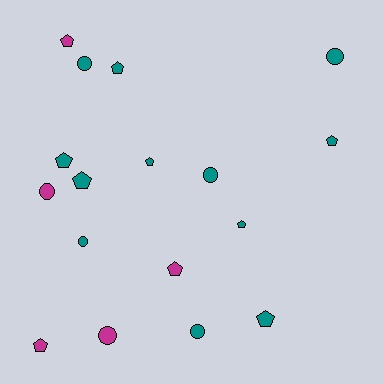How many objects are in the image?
There are 17 objects.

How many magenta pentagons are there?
There are 3 magenta pentagons.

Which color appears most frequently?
Teal, with 12 objects.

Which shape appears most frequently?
Pentagon, with 10 objects.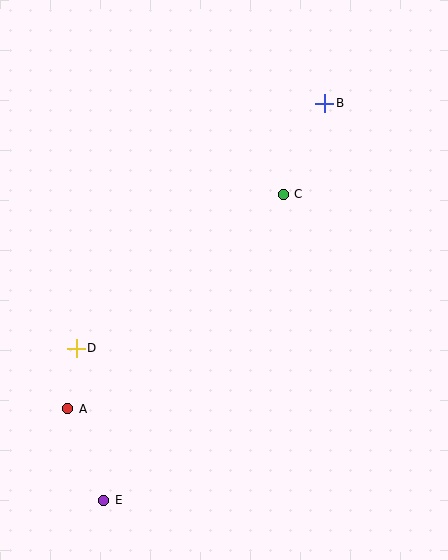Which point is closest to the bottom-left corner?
Point E is closest to the bottom-left corner.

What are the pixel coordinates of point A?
Point A is at (68, 409).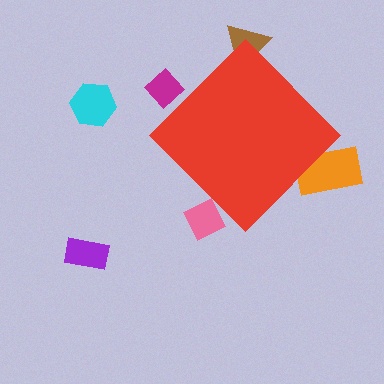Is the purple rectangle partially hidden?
No, the purple rectangle is fully visible.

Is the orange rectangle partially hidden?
Yes, the orange rectangle is partially hidden behind the red diamond.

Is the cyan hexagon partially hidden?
No, the cyan hexagon is fully visible.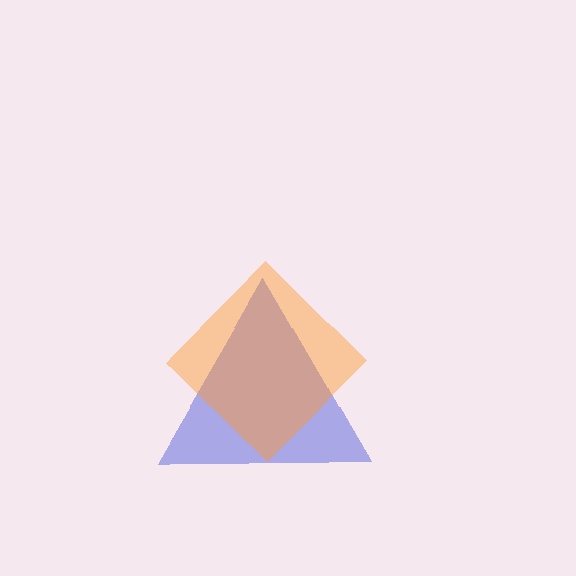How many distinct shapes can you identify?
There are 2 distinct shapes: a blue triangle, an orange diamond.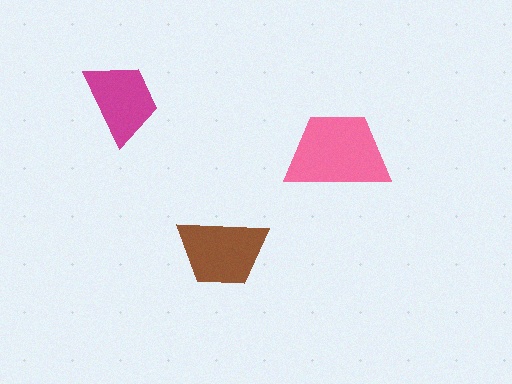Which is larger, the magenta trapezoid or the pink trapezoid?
The pink one.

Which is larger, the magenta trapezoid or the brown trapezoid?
The brown one.